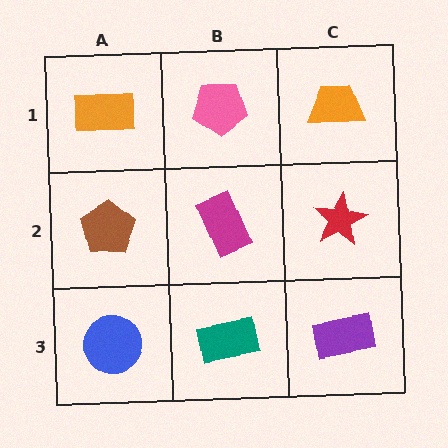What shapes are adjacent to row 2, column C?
An orange trapezoid (row 1, column C), a purple rectangle (row 3, column C), a magenta rectangle (row 2, column B).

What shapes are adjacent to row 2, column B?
A pink pentagon (row 1, column B), a teal rectangle (row 3, column B), a brown pentagon (row 2, column A), a red star (row 2, column C).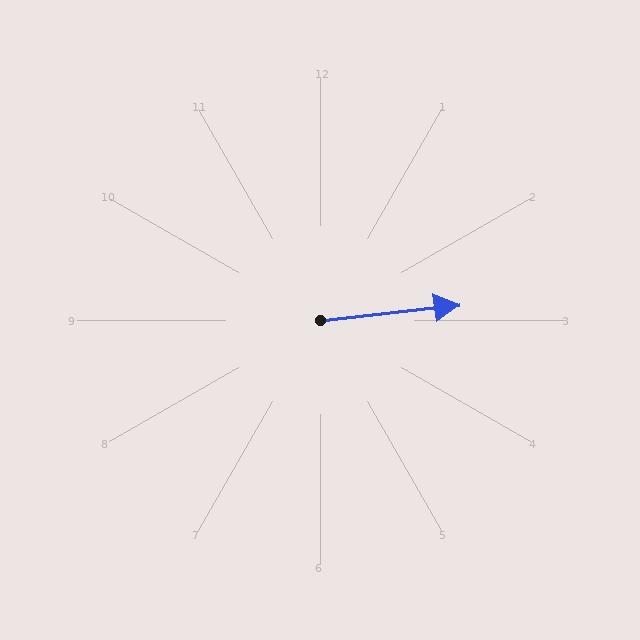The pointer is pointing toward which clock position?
Roughly 3 o'clock.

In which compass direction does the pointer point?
East.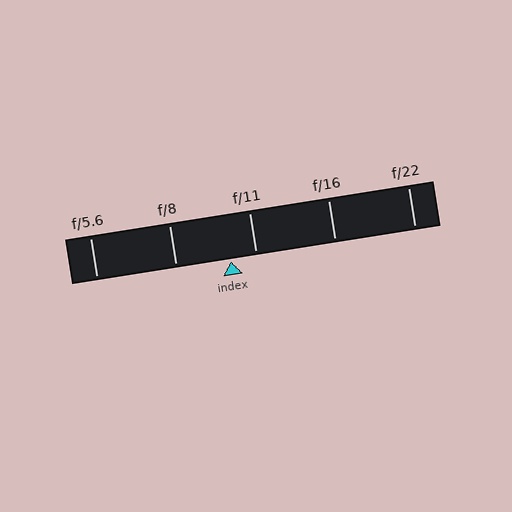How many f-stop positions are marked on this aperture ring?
There are 5 f-stop positions marked.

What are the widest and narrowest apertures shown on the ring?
The widest aperture shown is f/5.6 and the narrowest is f/22.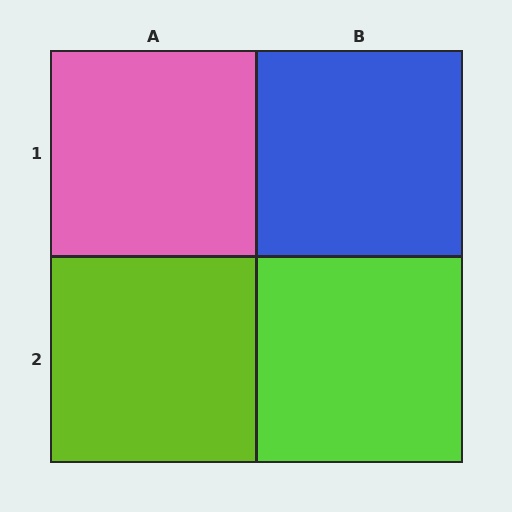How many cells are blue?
1 cell is blue.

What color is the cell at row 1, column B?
Blue.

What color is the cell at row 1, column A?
Pink.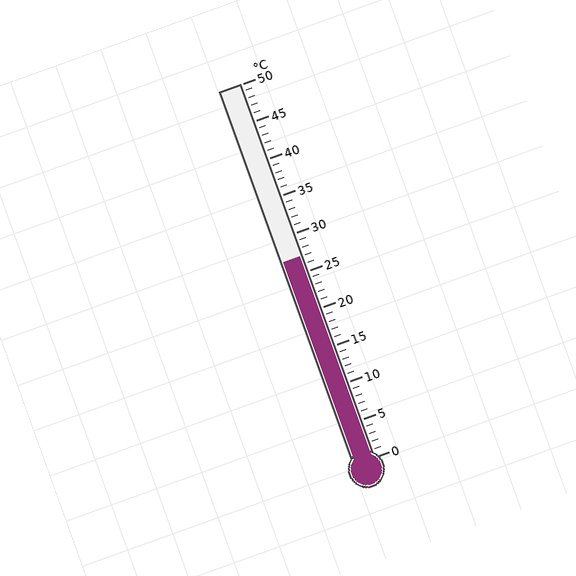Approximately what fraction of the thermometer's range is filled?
The thermometer is filled to approximately 55% of its range.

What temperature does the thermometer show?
The thermometer shows approximately 27°C.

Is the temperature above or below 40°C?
The temperature is below 40°C.